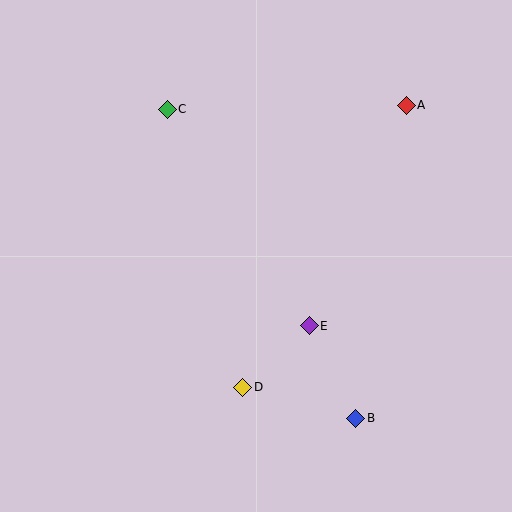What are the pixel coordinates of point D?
Point D is at (243, 387).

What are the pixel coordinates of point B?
Point B is at (356, 418).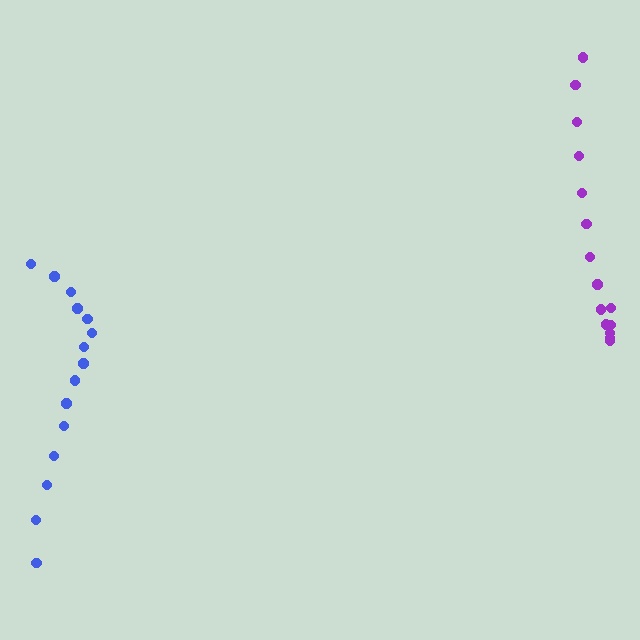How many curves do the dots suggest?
There are 2 distinct paths.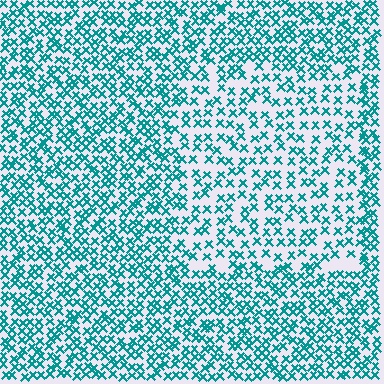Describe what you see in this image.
The image contains small teal elements arranged at two different densities. A rectangle-shaped region is visible where the elements are less densely packed than the surrounding area.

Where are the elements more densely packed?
The elements are more densely packed outside the rectangle boundary.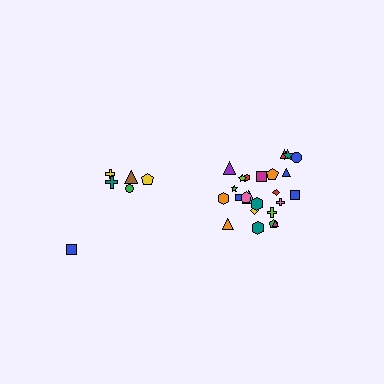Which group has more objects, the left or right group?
The right group.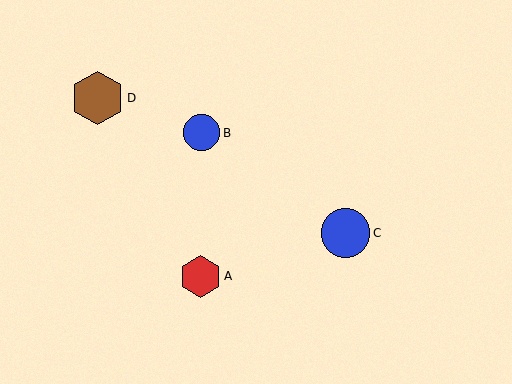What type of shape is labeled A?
Shape A is a red hexagon.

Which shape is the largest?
The brown hexagon (labeled D) is the largest.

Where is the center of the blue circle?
The center of the blue circle is at (202, 133).